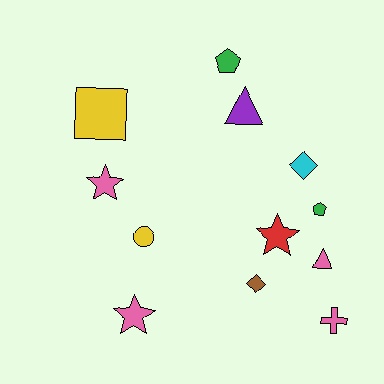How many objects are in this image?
There are 12 objects.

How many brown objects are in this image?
There is 1 brown object.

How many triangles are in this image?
There are 2 triangles.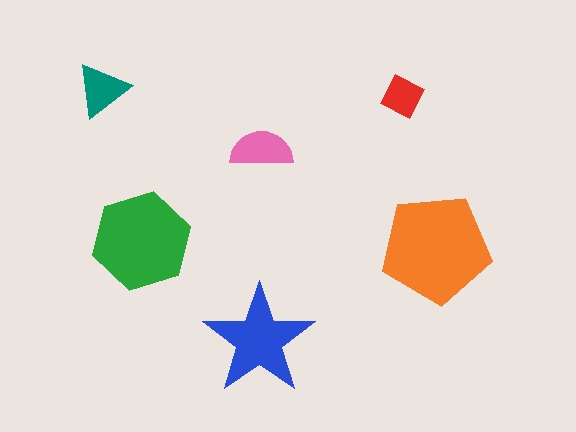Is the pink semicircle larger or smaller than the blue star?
Smaller.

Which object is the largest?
The orange pentagon.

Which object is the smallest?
The red diamond.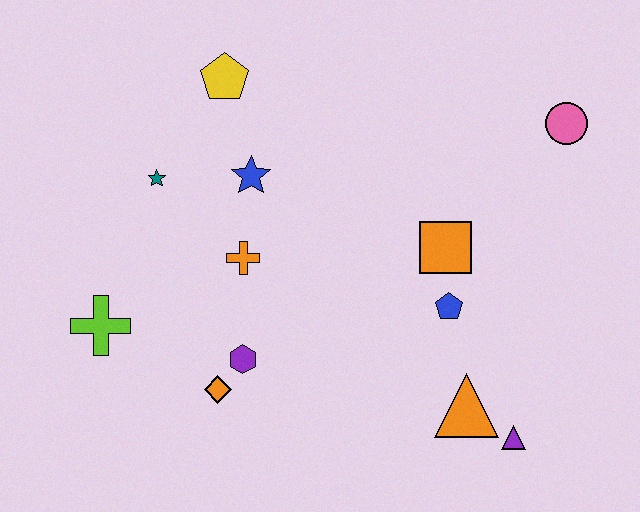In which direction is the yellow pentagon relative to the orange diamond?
The yellow pentagon is above the orange diamond.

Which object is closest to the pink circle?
The orange square is closest to the pink circle.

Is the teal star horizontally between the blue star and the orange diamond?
No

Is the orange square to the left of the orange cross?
No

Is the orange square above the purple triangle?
Yes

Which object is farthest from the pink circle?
The lime cross is farthest from the pink circle.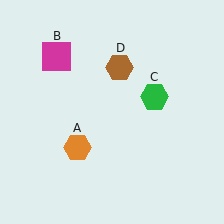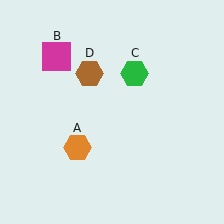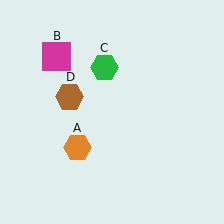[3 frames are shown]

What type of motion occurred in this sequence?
The green hexagon (object C), brown hexagon (object D) rotated counterclockwise around the center of the scene.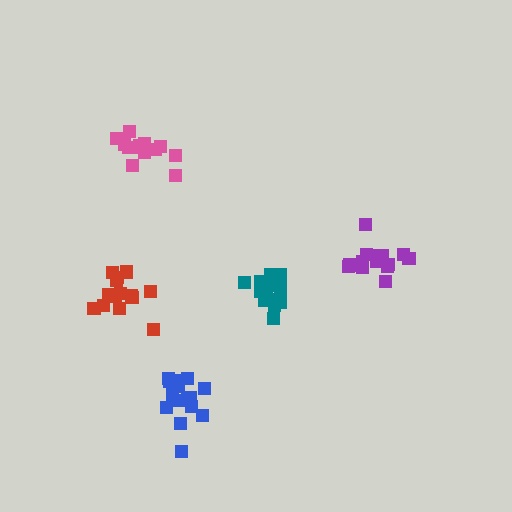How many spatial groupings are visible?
There are 5 spatial groupings.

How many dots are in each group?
Group 1: 14 dots, Group 2: 13 dots, Group 3: 15 dots, Group 4: 17 dots, Group 5: 17 dots (76 total).